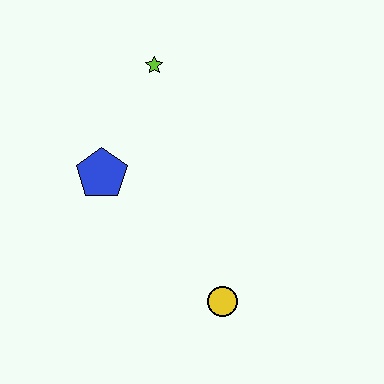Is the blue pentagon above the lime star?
No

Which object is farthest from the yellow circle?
The lime star is farthest from the yellow circle.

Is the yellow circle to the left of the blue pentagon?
No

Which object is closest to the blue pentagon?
The lime star is closest to the blue pentagon.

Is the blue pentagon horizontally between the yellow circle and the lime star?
No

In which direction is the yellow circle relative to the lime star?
The yellow circle is below the lime star.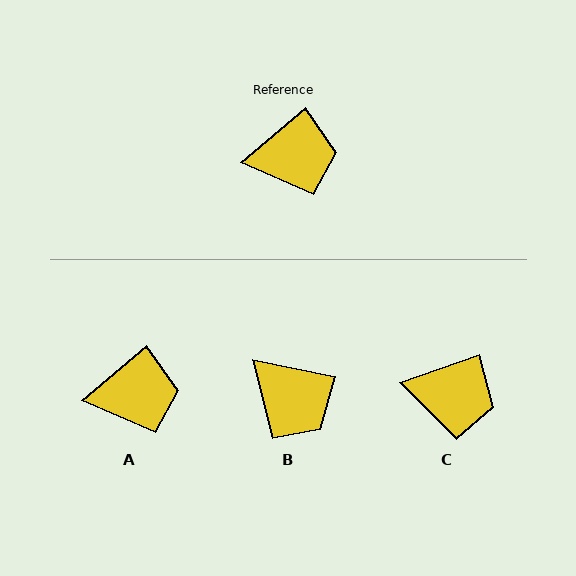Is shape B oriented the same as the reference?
No, it is off by about 51 degrees.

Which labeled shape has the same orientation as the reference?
A.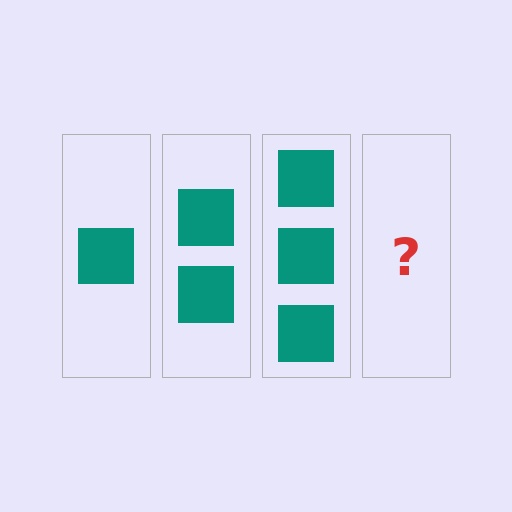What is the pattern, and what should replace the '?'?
The pattern is that each step adds one more square. The '?' should be 4 squares.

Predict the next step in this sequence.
The next step is 4 squares.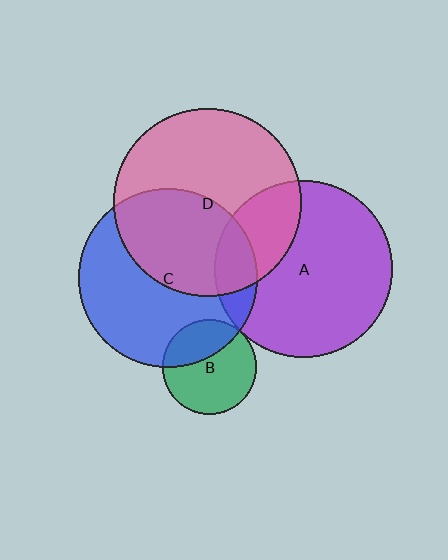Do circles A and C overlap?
Yes.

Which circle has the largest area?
Circle D (pink).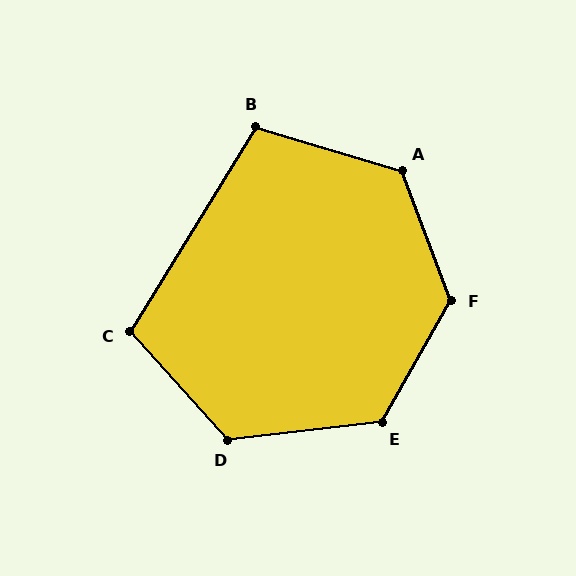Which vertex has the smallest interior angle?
B, at approximately 105 degrees.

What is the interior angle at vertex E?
Approximately 126 degrees (obtuse).